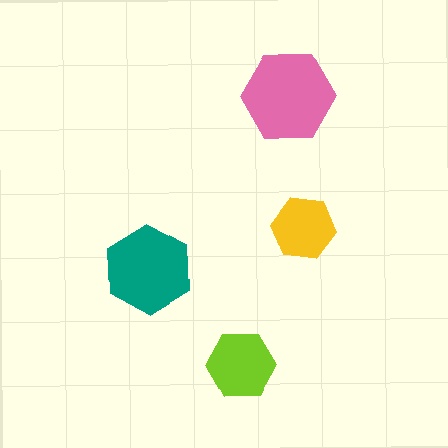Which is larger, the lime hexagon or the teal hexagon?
The teal one.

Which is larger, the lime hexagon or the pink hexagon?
The pink one.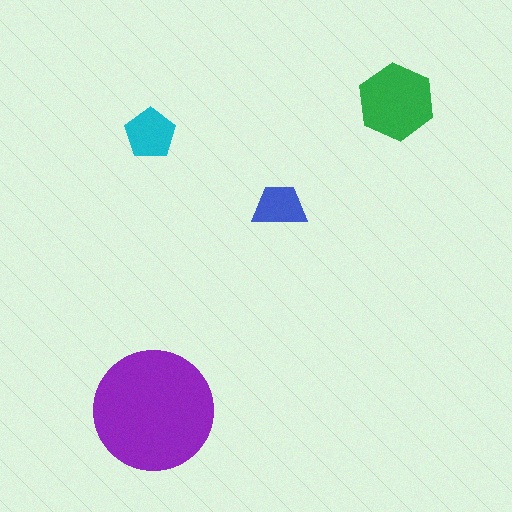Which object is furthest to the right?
The green hexagon is rightmost.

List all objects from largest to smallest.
The purple circle, the green hexagon, the cyan pentagon, the blue trapezoid.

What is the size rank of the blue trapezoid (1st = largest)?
4th.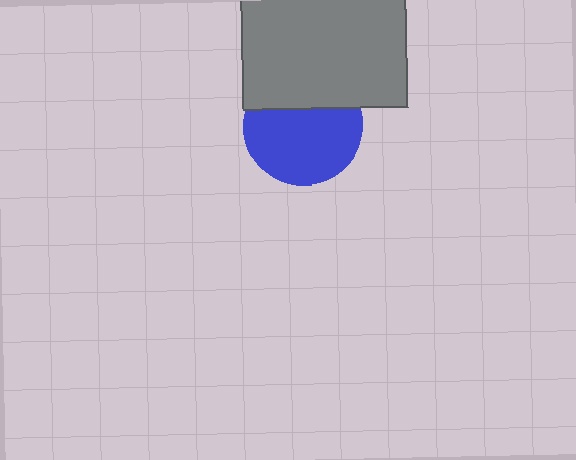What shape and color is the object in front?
The object in front is a gray rectangle.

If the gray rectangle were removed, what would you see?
You would see the complete blue circle.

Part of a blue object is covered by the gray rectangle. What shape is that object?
It is a circle.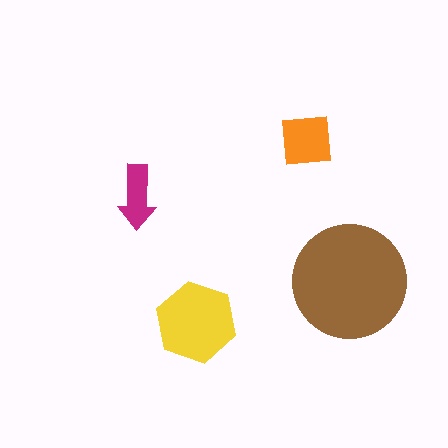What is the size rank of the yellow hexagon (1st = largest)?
2nd.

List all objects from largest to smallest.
The brown circle, the yellow hexagon, the orange square, the magenta arrow.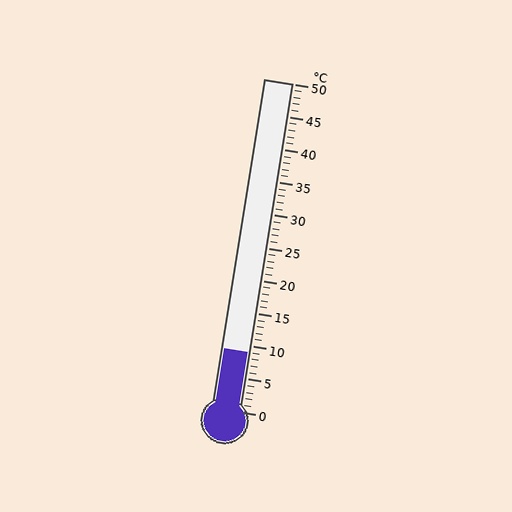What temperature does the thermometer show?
The thermometer shows approximately 9°C.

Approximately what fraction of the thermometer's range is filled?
The thermometer is filled to approximately 20% of its range.